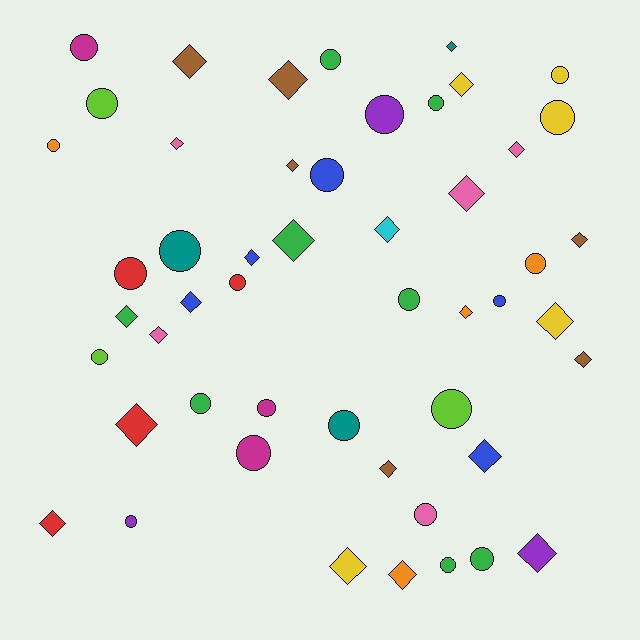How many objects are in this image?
There are 50 objects.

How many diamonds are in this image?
There are 25 diamonds.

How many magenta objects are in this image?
There are 3 magenta objects.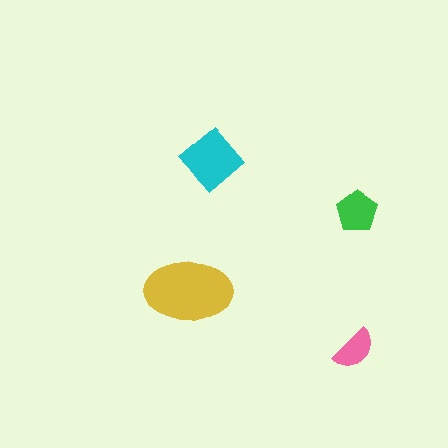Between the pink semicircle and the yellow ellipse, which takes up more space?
The yellow ellipse.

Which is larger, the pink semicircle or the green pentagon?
The green pentagon.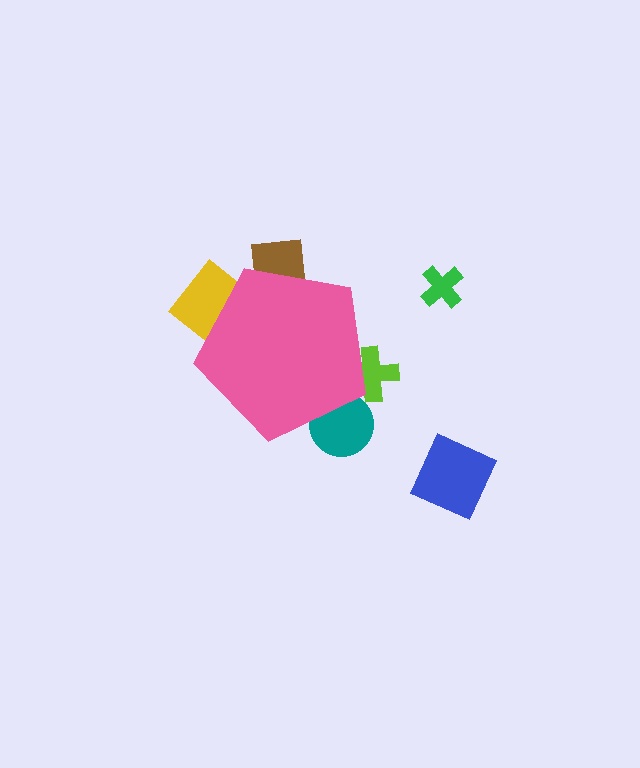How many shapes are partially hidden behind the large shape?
4 shapes are partially hidden.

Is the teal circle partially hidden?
Yes, the teal circle is partially hidden behind the pink pentagon.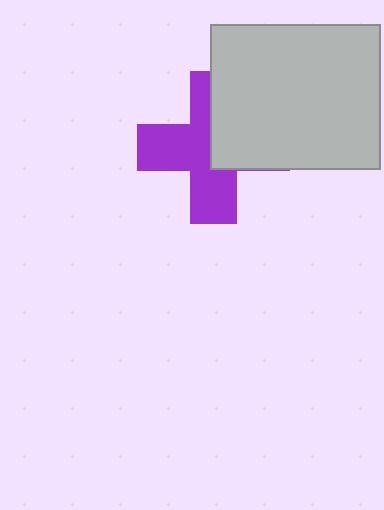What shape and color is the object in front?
The object in front is a light gray rectangle.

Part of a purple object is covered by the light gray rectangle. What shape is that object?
It is a cross.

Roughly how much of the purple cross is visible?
About half of it is visible (roughly 58%).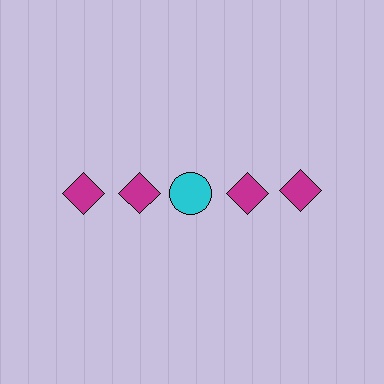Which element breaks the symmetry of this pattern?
The cyan circle in the top row, center column breaks the symmetry. All other shapes are magenta diamonds.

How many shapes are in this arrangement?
There are 5 shapes arranged in a grid pattern.